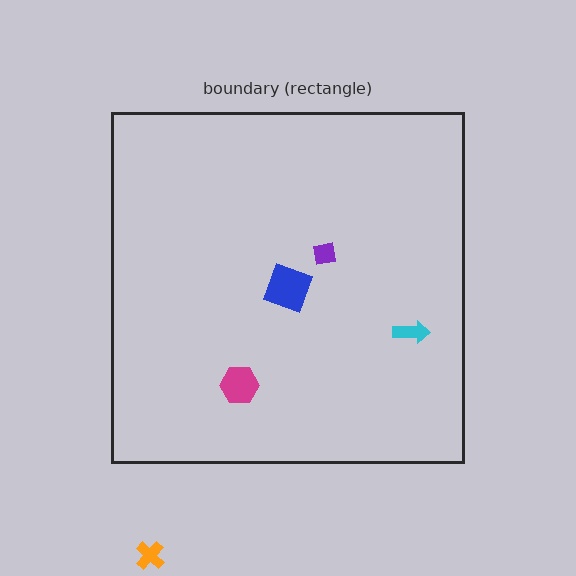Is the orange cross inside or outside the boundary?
Outside.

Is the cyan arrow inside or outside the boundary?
Inside.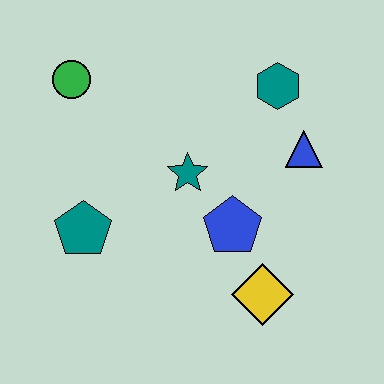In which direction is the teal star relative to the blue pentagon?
The teal star is above the blue pentagon.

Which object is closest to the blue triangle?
The teal hexagon is closest to the blue triangle.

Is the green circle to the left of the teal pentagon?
Yes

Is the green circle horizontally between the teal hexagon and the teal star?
No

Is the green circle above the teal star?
Yes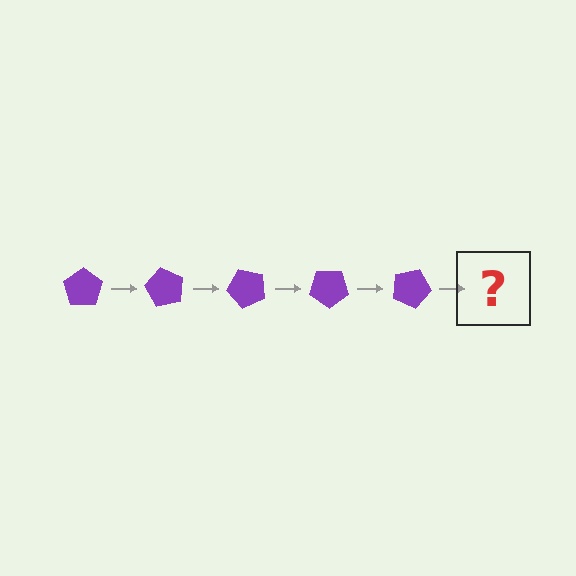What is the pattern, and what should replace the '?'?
The pattern is that the pentagon rotates 60 degrees each step. The '?' should be a purple pentagon rotated 300 degrees.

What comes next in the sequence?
The next element should be a purple pentagon rotated 300 degrees.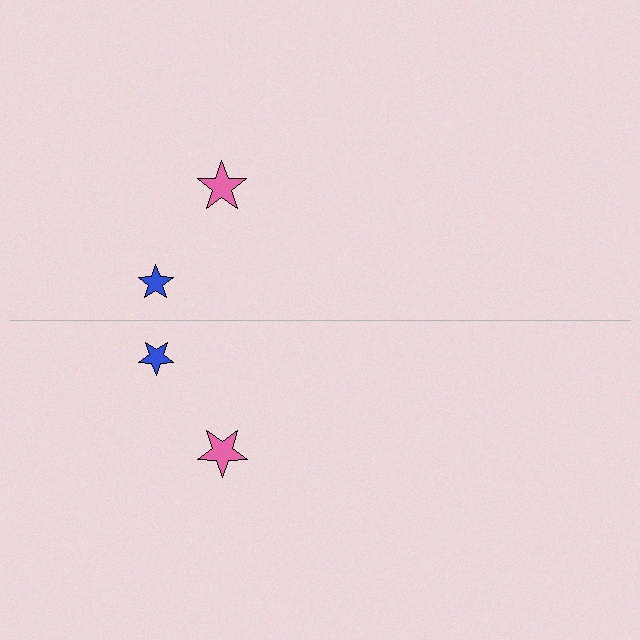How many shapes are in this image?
There are 4 shapes in this image.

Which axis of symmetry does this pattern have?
The pattern has a horizontal axis of symmetry running through the center of the image.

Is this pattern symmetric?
Yes, this pattern has bilateral (reflection) symmetry.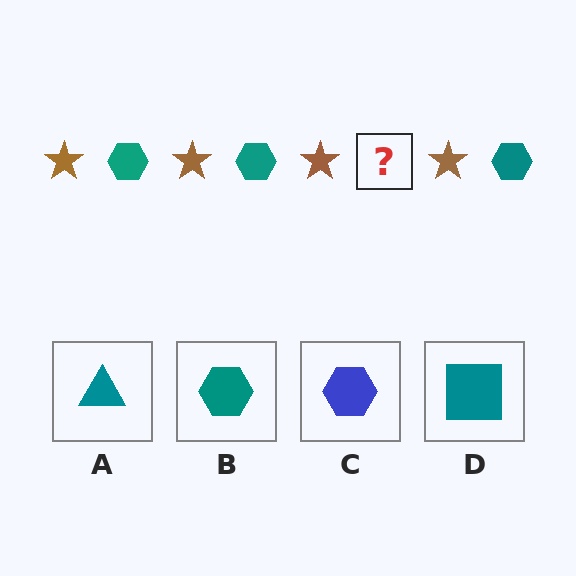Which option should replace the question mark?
Option B.